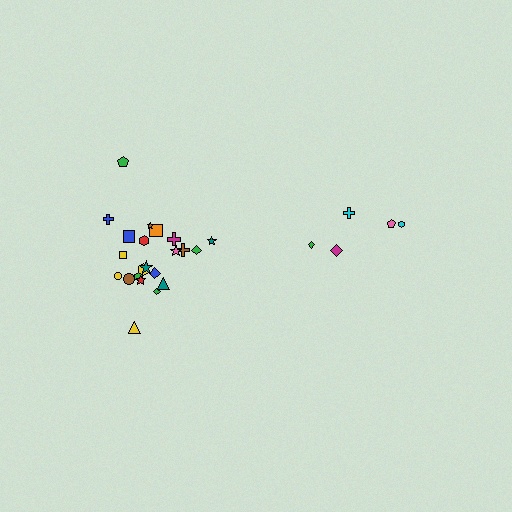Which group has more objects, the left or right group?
The left group.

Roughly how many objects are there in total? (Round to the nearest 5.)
Roughly 25 objects in total.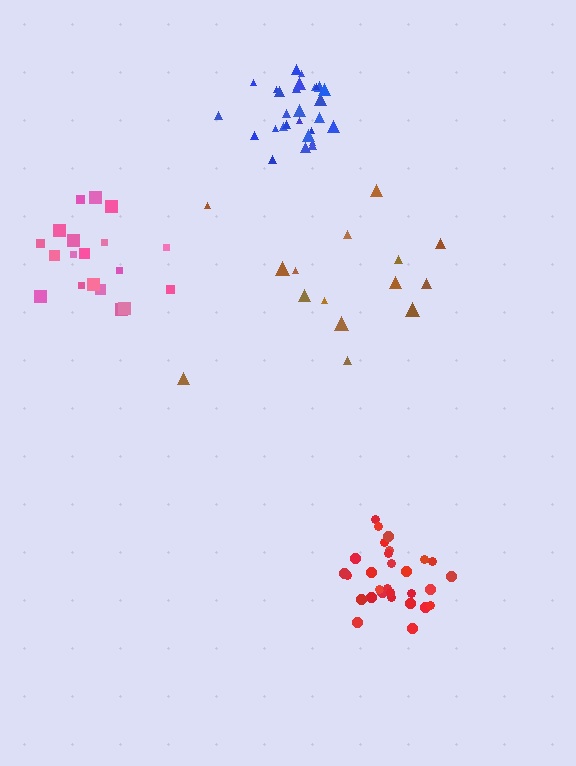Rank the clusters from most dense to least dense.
red, blue, pink, brown.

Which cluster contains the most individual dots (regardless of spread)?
Red (29).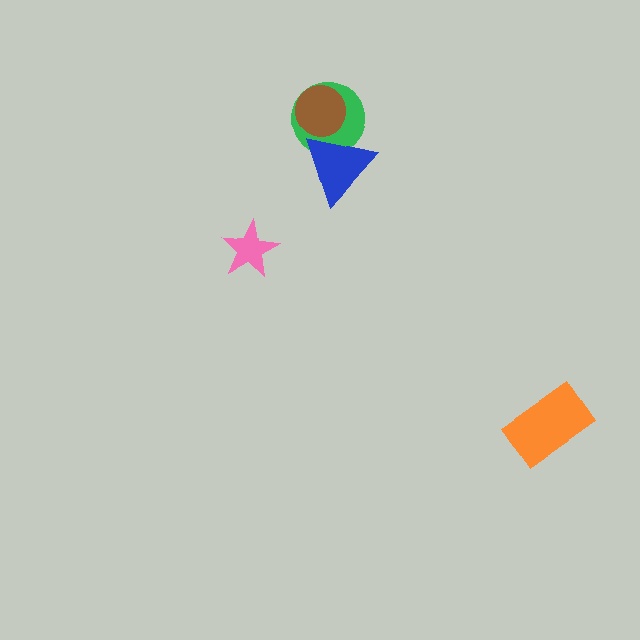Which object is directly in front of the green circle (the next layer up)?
The blue triangle is directly in front of the green circle.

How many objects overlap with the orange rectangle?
0 objects overlap with the orange rectangle.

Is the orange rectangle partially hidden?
No, no other shape covers it.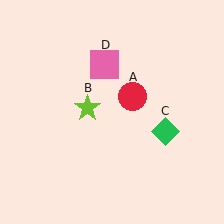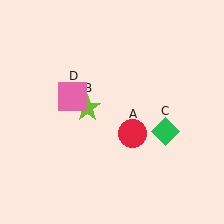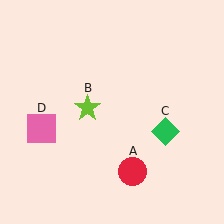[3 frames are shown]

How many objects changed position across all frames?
2 objects changed position: red circle (object A), pink square (object D).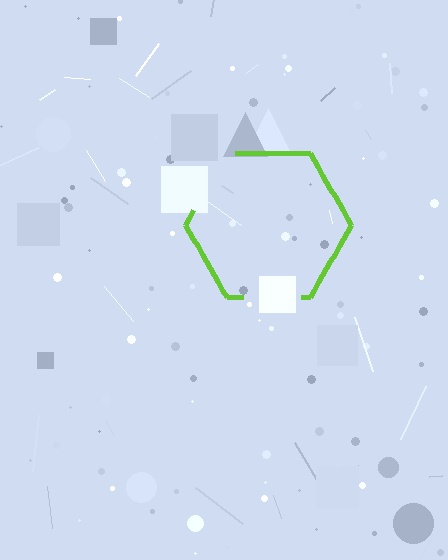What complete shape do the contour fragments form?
The contour fragments form a hexagon.